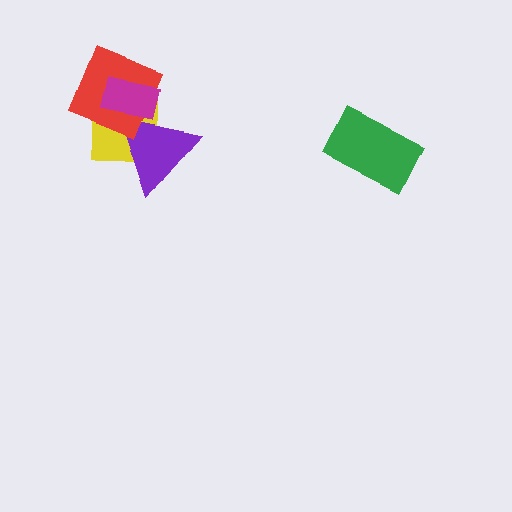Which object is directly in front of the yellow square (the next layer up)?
The purple triangle is directly in front of the yellow square.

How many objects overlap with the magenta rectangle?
3 objects overlap with the magenta rectangle.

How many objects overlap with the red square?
3 objects overlap with the red square.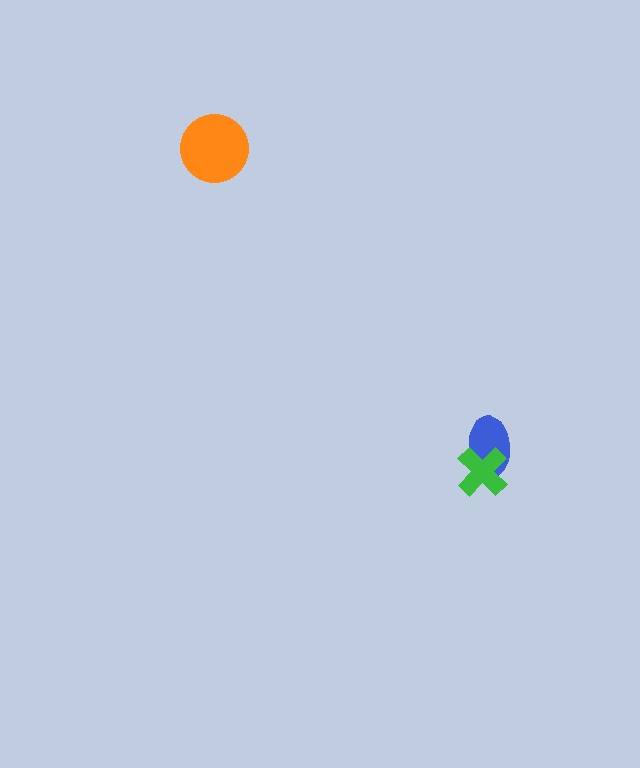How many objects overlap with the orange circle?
0 objects overlap with the orange circle.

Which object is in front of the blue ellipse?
The green cross is in front of the blue ellipse.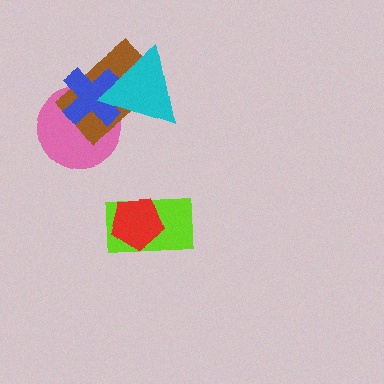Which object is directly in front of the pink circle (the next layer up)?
The brown rectangle is directly in front of the pink circle.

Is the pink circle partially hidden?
Yes, it is partially covered by another shape.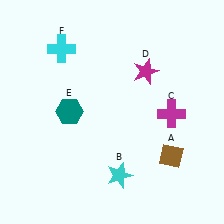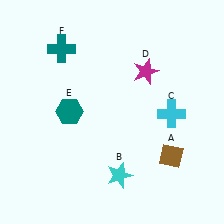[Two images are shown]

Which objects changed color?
C changed from magenta to cyan. F changed from cyan to teal.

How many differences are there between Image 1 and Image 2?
There are 2 differences between the two images.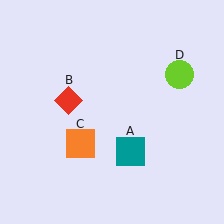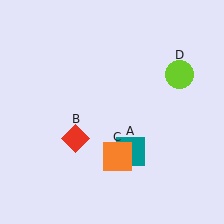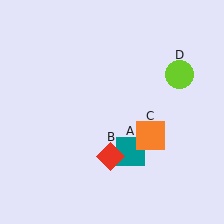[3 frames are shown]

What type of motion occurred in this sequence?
The red diamond (object B), orange square (object C) rotated counterclockwise around the center of the scene.